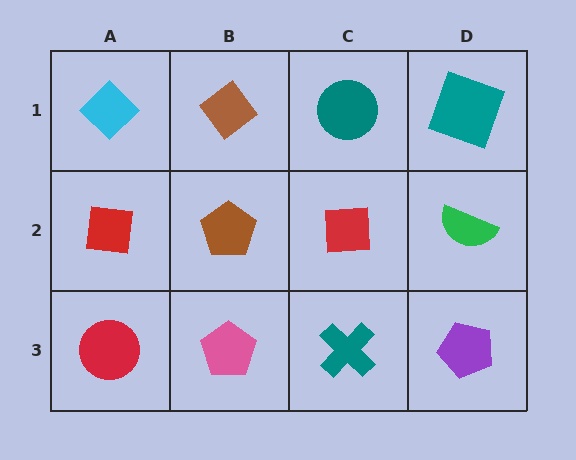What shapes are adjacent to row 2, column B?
A brown diamond (row 1, column B), a pink pentagon (row 3, column B), a red square (row 2, column A), a red square (row 2, column C).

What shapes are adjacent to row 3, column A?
A red square (row 2, column A), a pink pentagon (row 3, column B).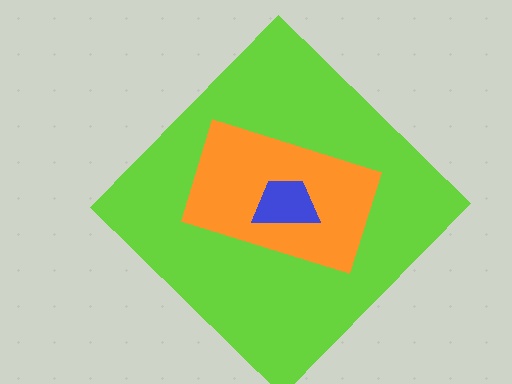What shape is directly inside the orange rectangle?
The blue trapezoid.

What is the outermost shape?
The lime diamond.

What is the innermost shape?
The blue trapezoid.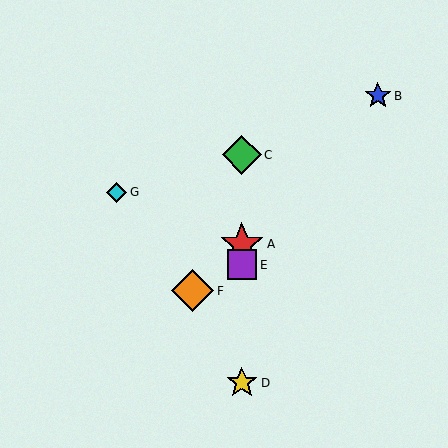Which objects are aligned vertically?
Objects A, C, D, E are aligned vertically.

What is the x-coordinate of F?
Object F is at x≈193.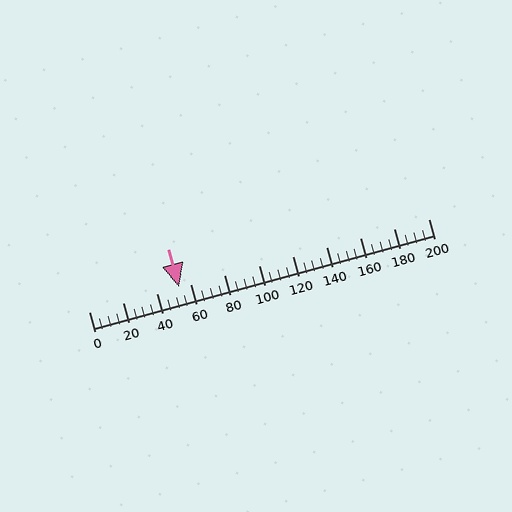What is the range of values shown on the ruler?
The ruler shows values from 0 to 200.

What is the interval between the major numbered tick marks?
The major tick marks are spaced 20 units apart.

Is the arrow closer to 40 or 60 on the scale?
The arrow is closer to 60.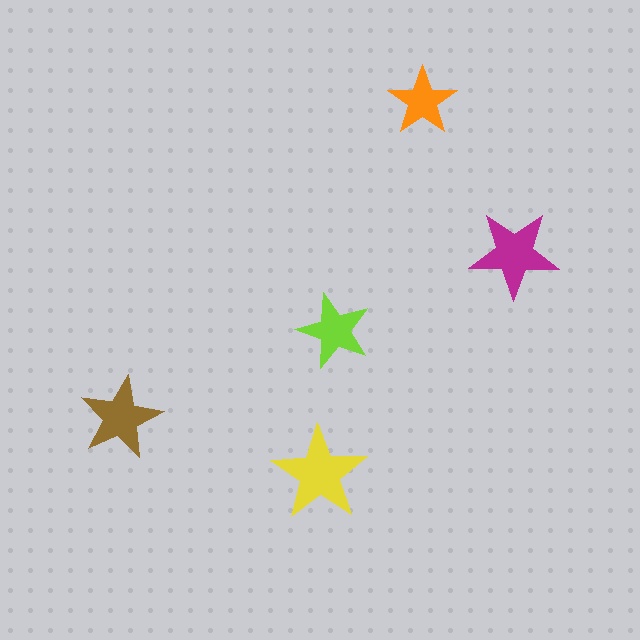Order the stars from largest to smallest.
the yellow one, the magenta one, the brown one, the lime one, the orange one.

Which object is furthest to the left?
The brown star is leftmost.